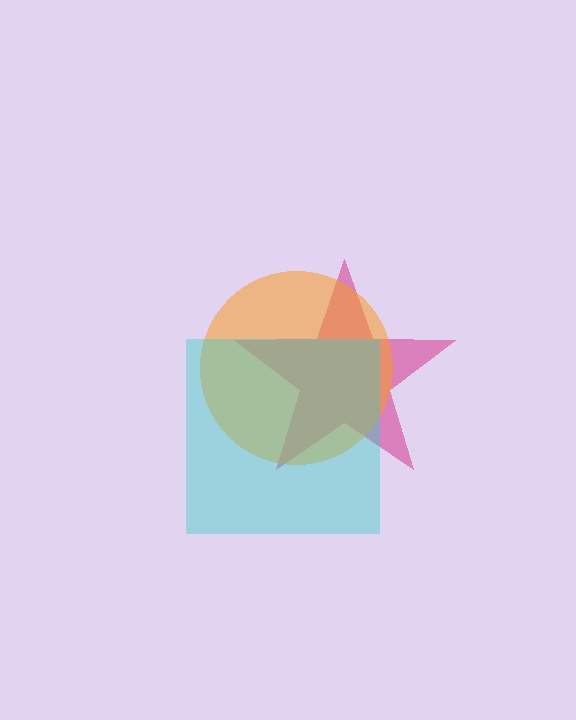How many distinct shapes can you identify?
There are 3 distinct shapes: a magenta star, an orange circle, a cyan square.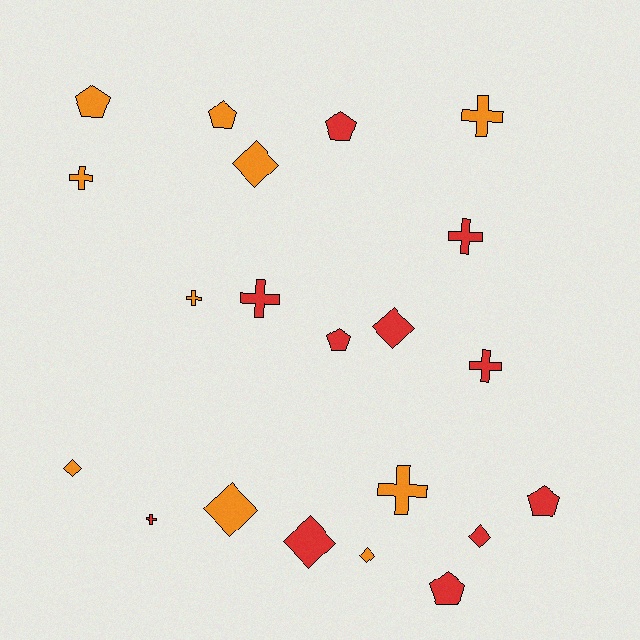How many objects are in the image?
There are 21 objects.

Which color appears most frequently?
Red, with 11 objects.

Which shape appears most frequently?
Cross, with 8 objects.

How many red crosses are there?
There are 4 red crosses.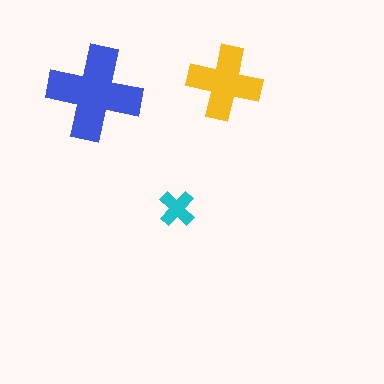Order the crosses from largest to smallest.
the blue one, the yellow one, the cyan one.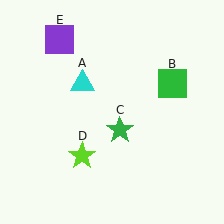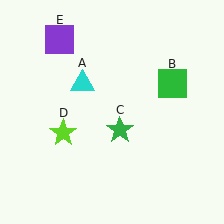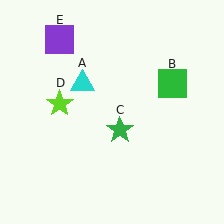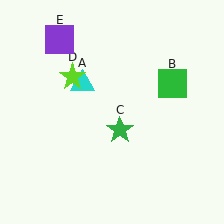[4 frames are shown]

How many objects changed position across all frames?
1 object changed position: lime star (object D).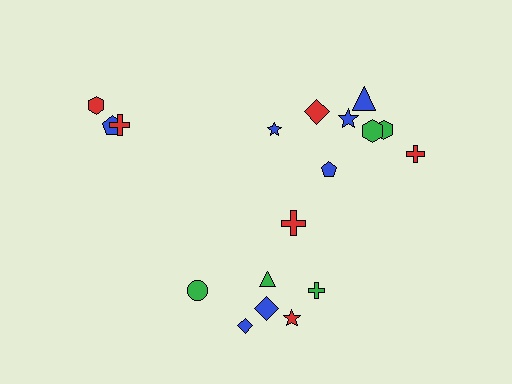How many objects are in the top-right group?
There are 8 objects.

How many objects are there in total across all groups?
There are 18 objects.